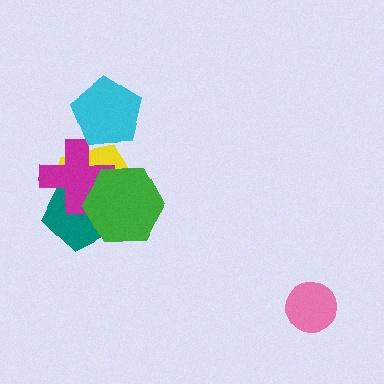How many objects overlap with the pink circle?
0 objects overlap with the pink circle.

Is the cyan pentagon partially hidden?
No, no other shape covers it.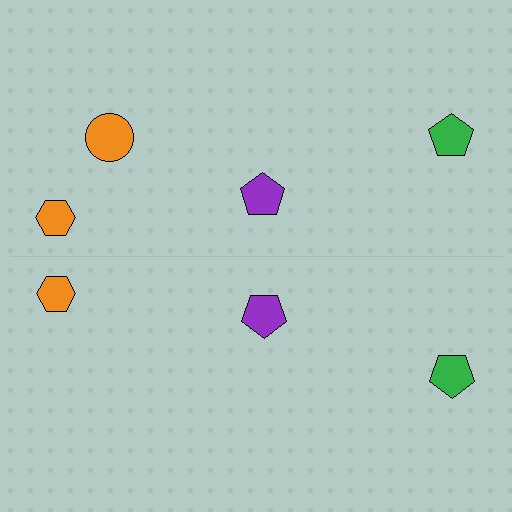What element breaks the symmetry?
A orange circle is missing from the bottom side.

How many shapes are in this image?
There are 7 shapes in this image.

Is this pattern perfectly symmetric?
No, the pattern is not perfectly symmetric. A orange circle is missing from the bottom side.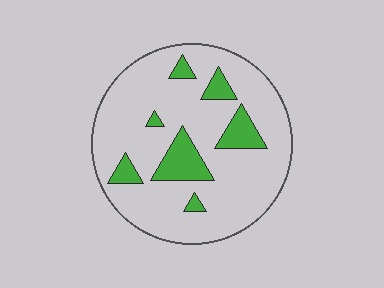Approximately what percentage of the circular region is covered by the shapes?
Approximately 15%.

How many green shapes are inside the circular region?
7.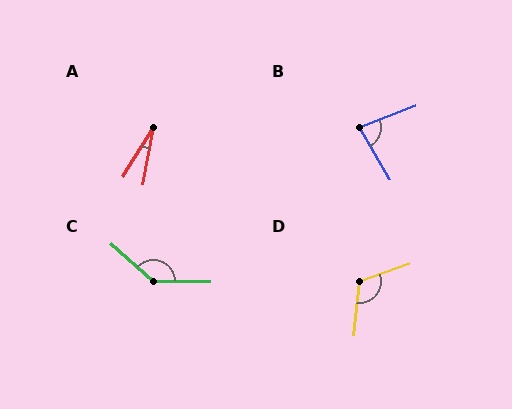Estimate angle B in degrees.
Approximately 81 degrees.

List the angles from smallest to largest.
A (21°), B (81°), D (116°), C (137°).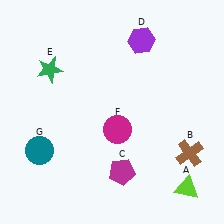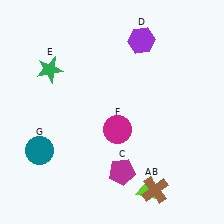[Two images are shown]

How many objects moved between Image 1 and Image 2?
2 objects moved between the two images.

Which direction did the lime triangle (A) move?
The lime triangle (A) moved left.